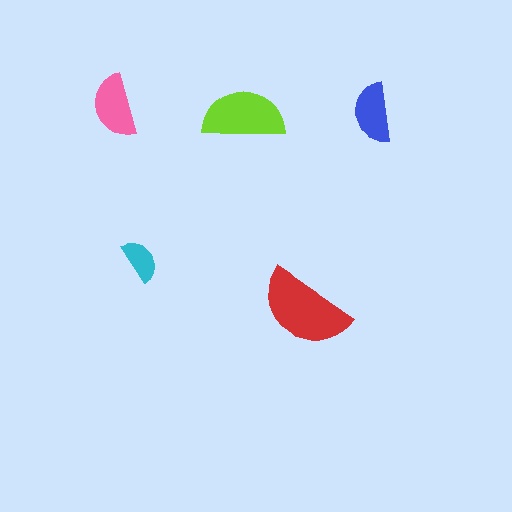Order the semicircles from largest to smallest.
the red one, the lime one, the pink one, the blue one, the cyan one.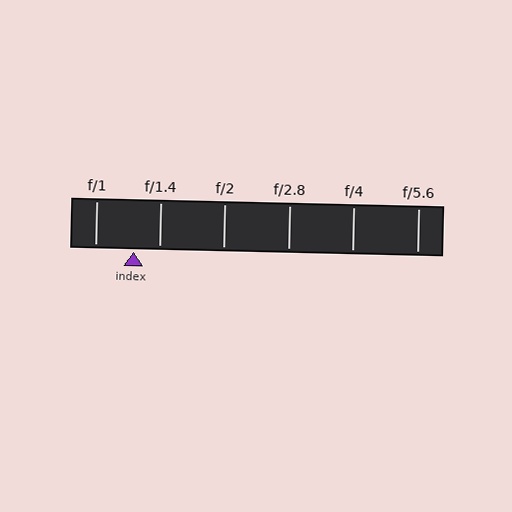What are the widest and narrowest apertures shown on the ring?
The widest aperture shown is f/1 and the narrowest is f/5.6.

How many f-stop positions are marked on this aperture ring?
There are 6 f-stop positions marked.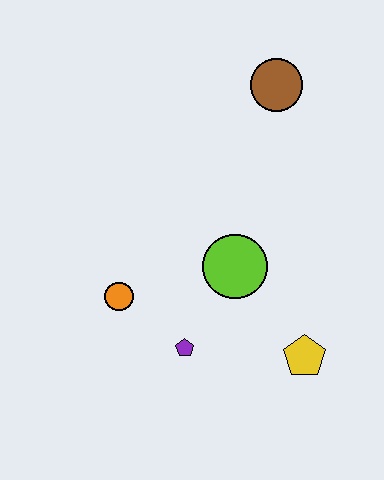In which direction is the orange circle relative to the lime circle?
The orange circle is to the left of the lime circle.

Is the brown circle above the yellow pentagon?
Yes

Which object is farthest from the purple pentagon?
The brown circle is farthest from the purple pentagon.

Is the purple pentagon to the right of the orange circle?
Yes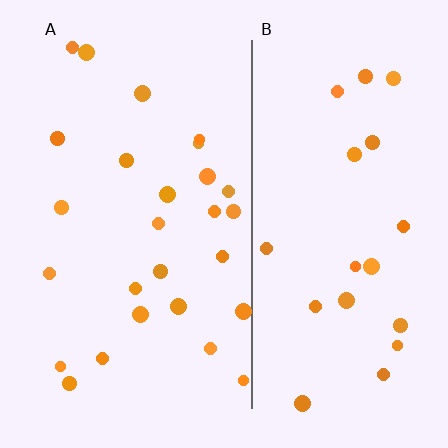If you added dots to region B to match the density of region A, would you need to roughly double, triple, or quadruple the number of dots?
Approximately double.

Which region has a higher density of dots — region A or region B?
A (the left).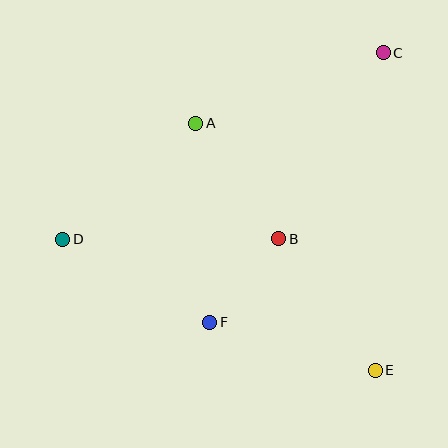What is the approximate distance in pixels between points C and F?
The distance between C and F is approximately 321 pixels.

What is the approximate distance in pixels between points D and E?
The distance between D and E is approximately 339 pixels.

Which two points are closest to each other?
Points B and F are closest to each other.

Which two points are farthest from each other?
Points C and D are farthest from each other.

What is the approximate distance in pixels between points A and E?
The distance between A and E is approximately 305 pixels.